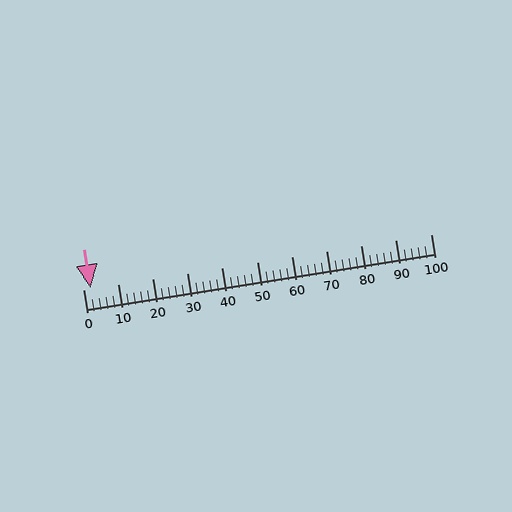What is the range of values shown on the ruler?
The ruler shows values from 0 to 100.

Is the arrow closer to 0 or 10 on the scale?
The arrow is closer to 0.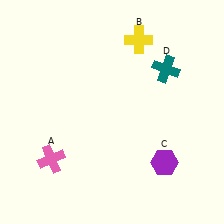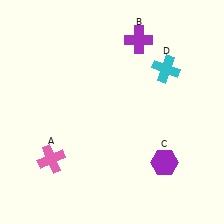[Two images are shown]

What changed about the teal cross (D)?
In Image 1, D is teal. In Image 2, it changed to cyan.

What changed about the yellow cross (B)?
In Image 1, B is yellow. In Image 2, it changed to purple.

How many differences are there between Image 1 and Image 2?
There are 2 differences between the two images.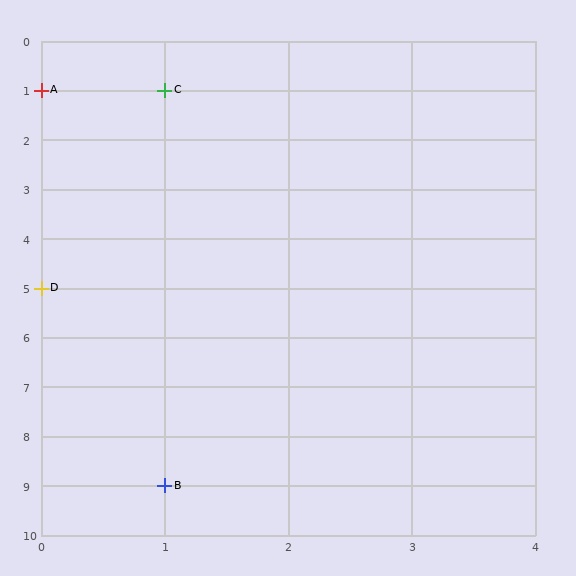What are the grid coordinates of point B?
Point B is at grid coordinates (1, 9).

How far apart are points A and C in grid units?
Points A and C are 1 column apart.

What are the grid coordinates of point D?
Point D is at grid coordinates (0, 5).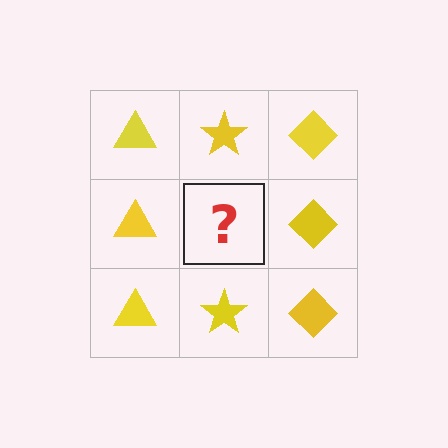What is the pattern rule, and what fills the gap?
The rule is that each column has a consistent shape. The gap should be filled with a yellow star.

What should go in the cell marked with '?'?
The missing cell should contain a yellow star.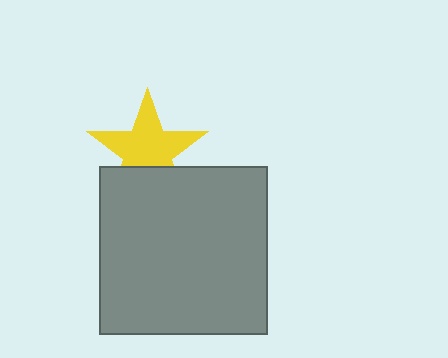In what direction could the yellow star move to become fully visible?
The yellow star could move up. That would shift it out from behind the gray square entirely.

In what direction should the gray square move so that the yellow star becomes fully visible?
The gray square should move down. That is the shortest direction to clear the overlap and leave the yellow star fully visible.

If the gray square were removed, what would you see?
You would see the complete yellow star.